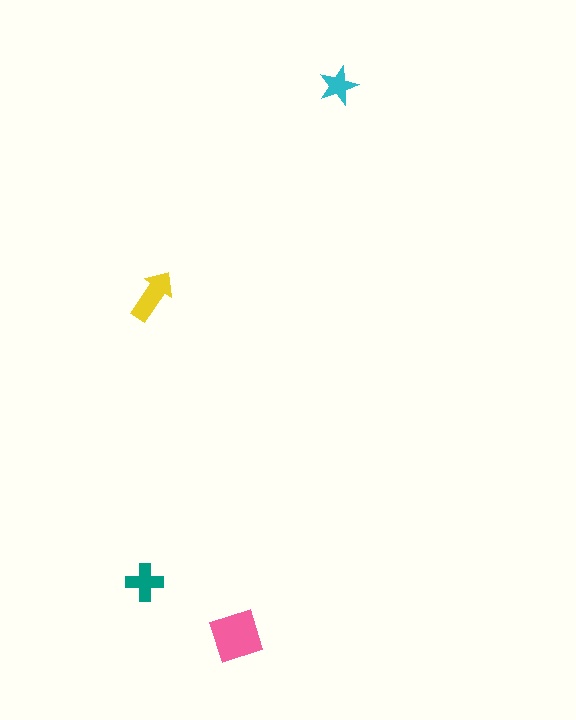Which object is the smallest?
The cyan star.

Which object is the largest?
The pink diamond.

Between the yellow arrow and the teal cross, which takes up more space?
The yellow arrow.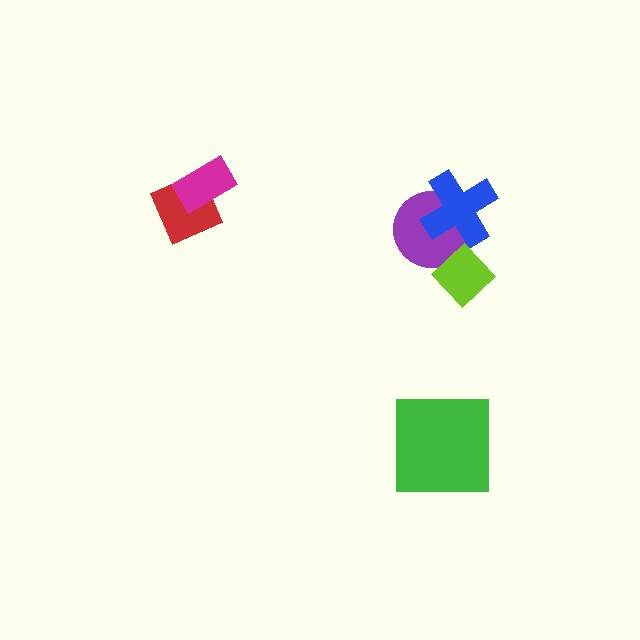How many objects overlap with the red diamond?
1 object overlaps with the red diamond.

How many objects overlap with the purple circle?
2 objects overlap with the purple circle.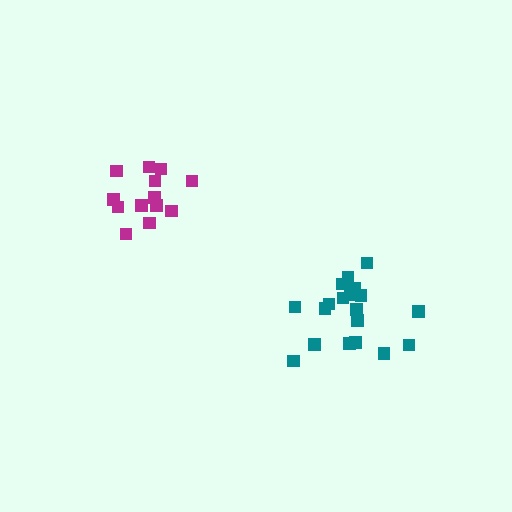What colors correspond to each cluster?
The clusters are colored: magenta, teal.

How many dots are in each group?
Group 1: 13 dots, Group 2: 19 dots (32 total).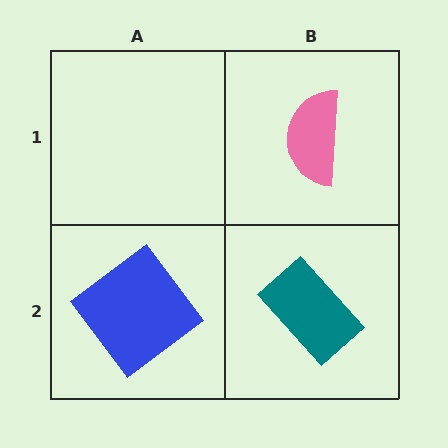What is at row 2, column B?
A teal rectangle.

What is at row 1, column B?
A pink semicircle.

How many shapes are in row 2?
2 shapes.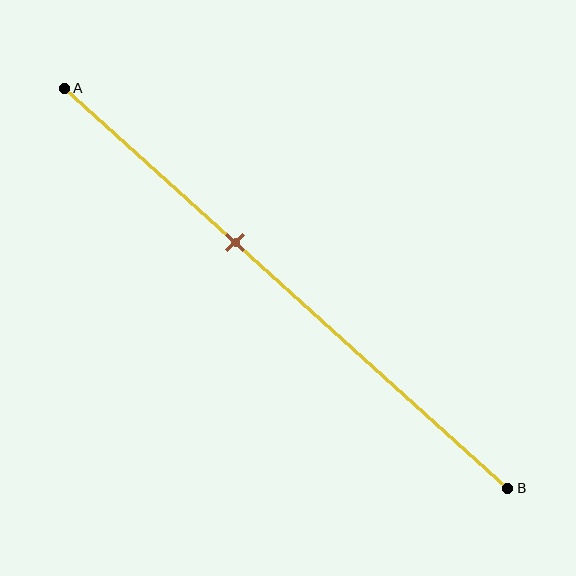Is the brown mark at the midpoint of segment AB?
No, the mark is at about 40% from A, not at the 50% midpoint.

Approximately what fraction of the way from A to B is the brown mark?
The brown mark is approximately 40% of the way from A to B.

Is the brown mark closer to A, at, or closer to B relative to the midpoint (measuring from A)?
The brown mark is closer to point A than the midpoint of segment AB.